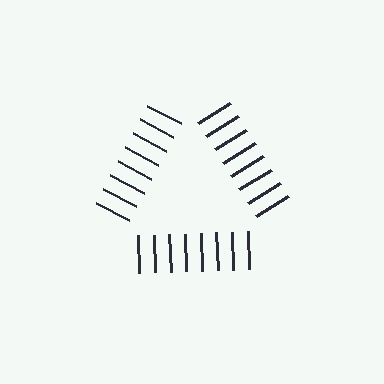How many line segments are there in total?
24 — 8 along each of the 3 edges.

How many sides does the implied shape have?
3 sides — the line-ends trace a triangle.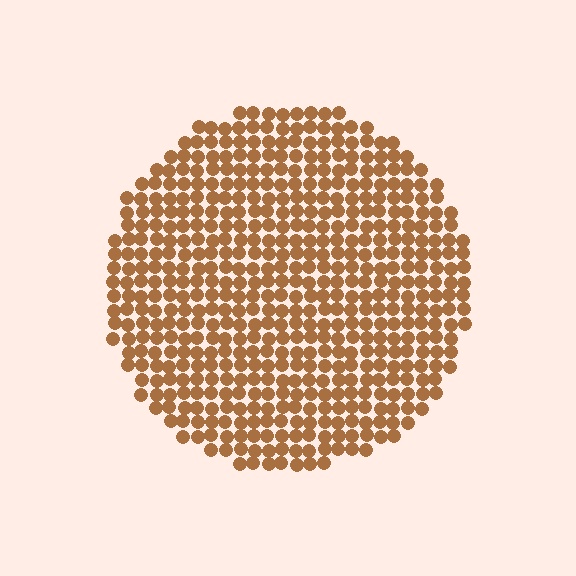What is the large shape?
The large shape is a circle.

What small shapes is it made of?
It is made of small circles.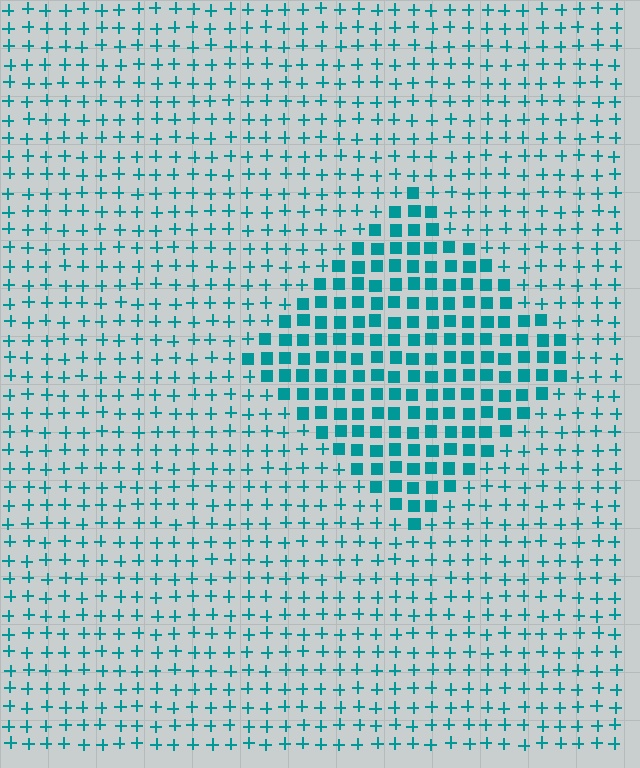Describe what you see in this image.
The image is filled with small teal elements arranged in a uniform grid. A diamond-shaped region contains squares, while the surrounding area contains plus signs. The boundary is defined purely by the change in element shape.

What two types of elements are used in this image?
The image uses squares inside the diamond region and plus signs outside it.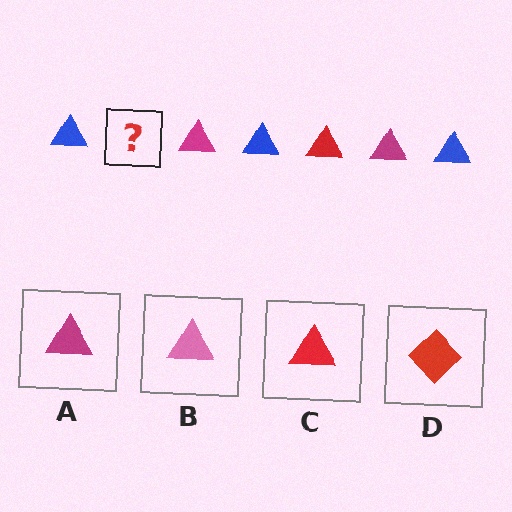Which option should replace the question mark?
Option C.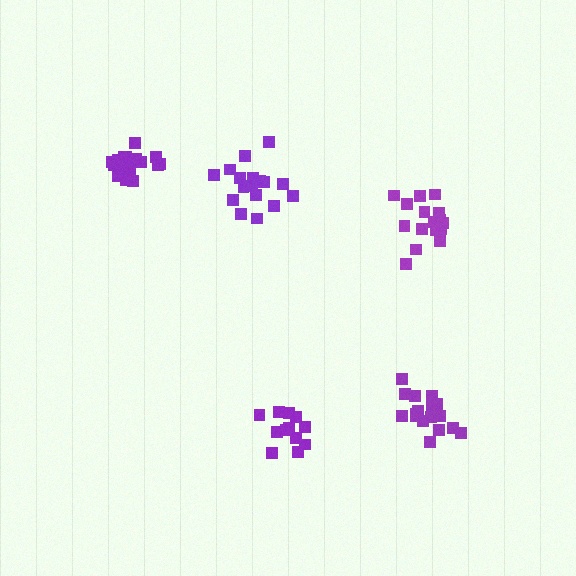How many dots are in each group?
Group 1: 12 dots, Group 2: 16 dots, Group 3: 17 dots, Group 4: 16 dots, Group 5: 17 dots (78 total).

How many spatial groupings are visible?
There are 5 spatial groupings.